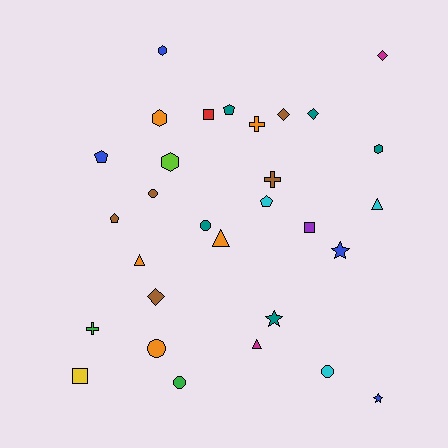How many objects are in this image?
There are 30 objects.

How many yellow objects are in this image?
There is 1 yellow object.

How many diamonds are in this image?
There are 4 diamonds.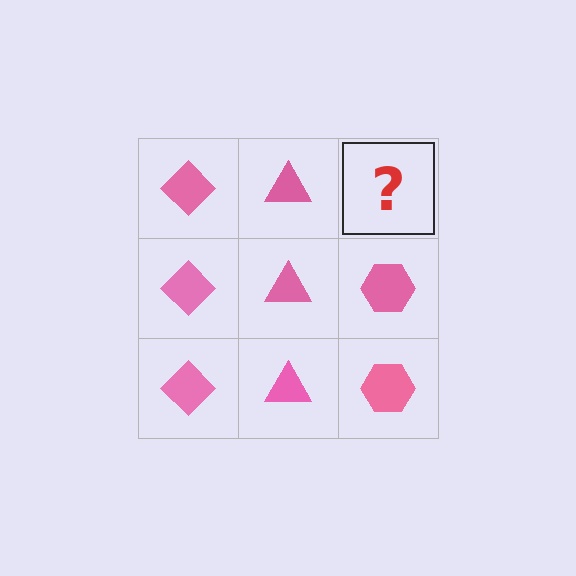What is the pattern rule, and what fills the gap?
The rule is that each column has a consistent shape. The gap should be filled with a pink hexagon.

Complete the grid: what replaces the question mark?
The question mark should be replaced with a pink hexagon.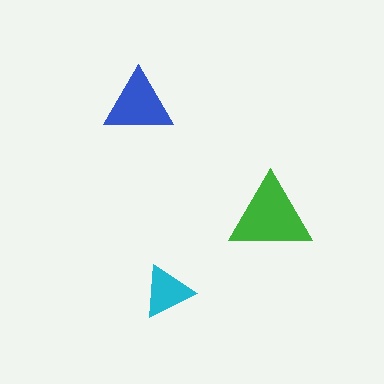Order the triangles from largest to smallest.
the green one, the blue one, the cyan one.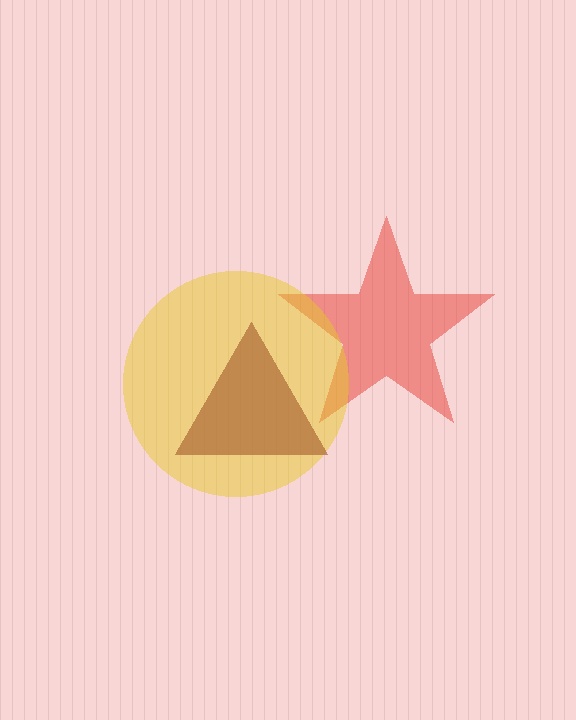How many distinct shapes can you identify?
There are 3 distinct shapes: a red star, a yellow circle, a brown triangle.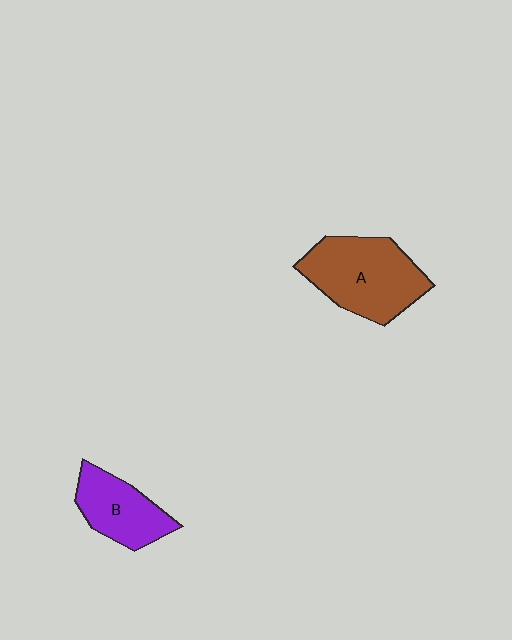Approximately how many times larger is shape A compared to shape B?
Approximately 1.5 times.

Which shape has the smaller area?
Shape B (purple).